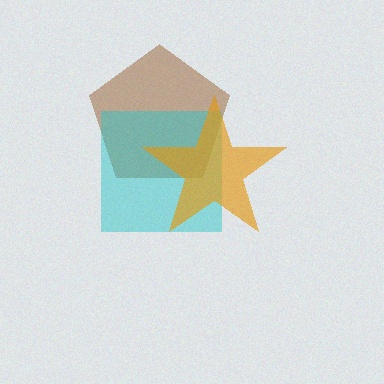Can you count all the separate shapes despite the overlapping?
Yes, there are 3 separate shapes.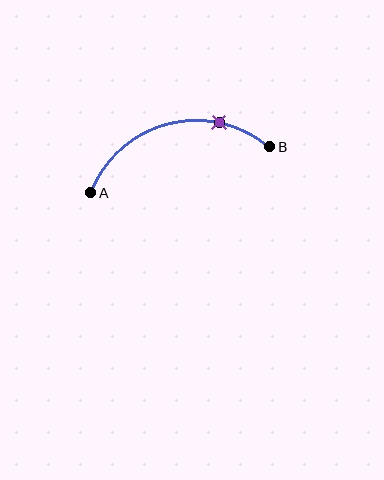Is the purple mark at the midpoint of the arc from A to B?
No. The purple mark lies on the arc but is closer to endpoint B. The arc midpoint would be at the point on the curve equidistant along the arc from both A and B.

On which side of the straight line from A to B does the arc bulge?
The arc bulges above the straight line connecting A and B.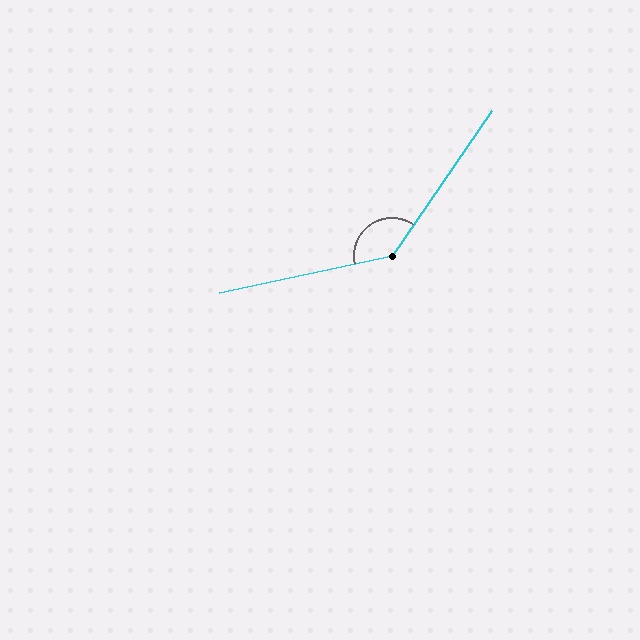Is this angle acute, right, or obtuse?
It is obtuse.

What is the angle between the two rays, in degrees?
Approximately 137 degrees.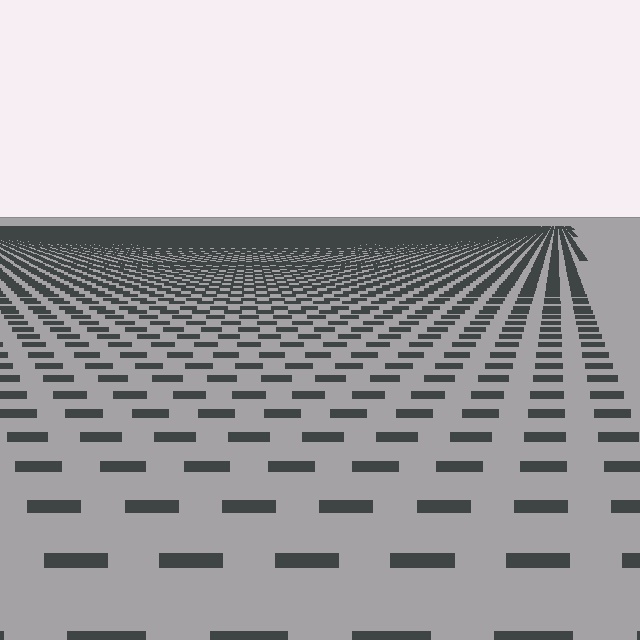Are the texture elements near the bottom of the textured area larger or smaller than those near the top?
Larger. Near the bottom, elements are closer to the viewer and appear at a bigger on-screen size.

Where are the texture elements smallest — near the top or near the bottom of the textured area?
Near the top.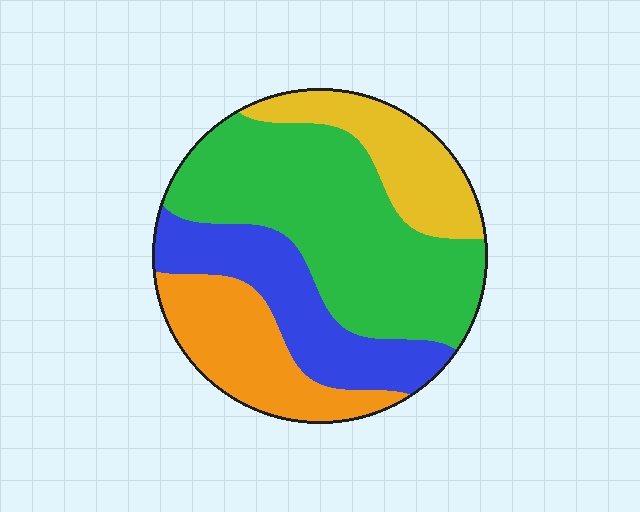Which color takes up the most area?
Green, at roughly 45%.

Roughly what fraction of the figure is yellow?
Yellow takes up about one sixth (1/6) of the figure.